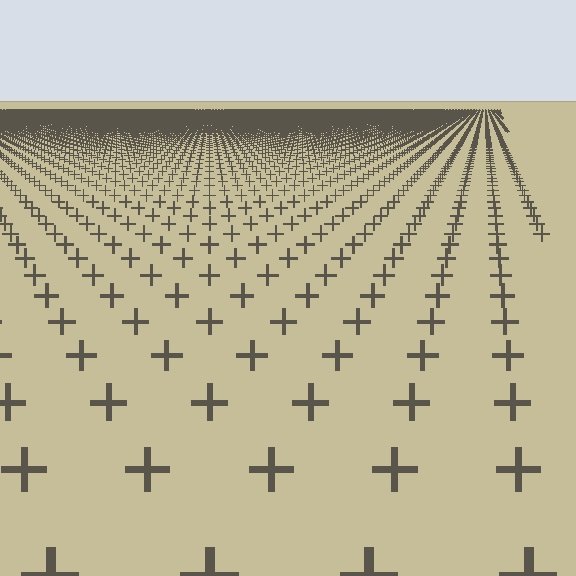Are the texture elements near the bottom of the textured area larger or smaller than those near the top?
Larger. Near the bottom, elements are closer to the viewer and appear at a bigger on-screen size.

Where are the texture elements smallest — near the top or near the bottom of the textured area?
Near the top.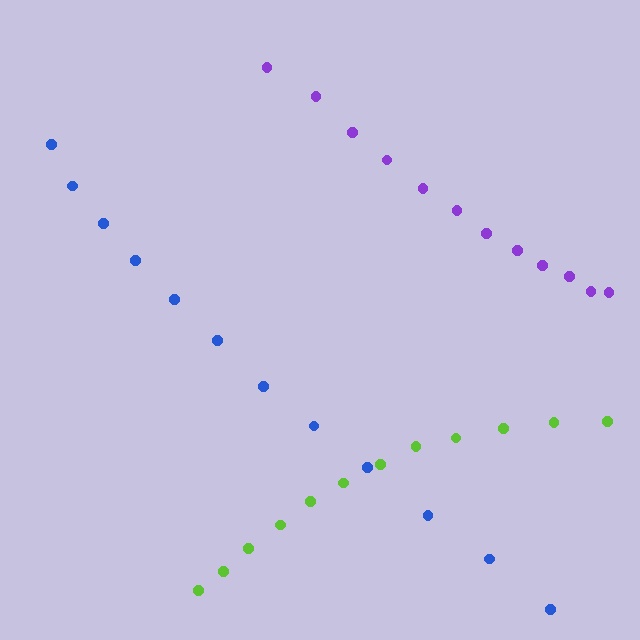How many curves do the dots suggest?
There are 3 distinct paths.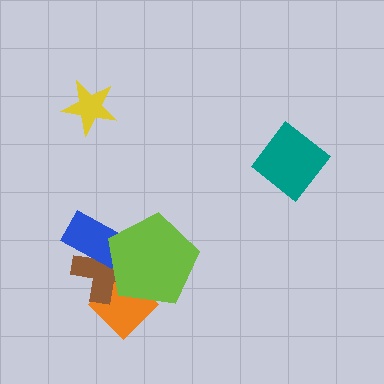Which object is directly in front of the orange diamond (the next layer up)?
The brown cross is directly in front of the orange diamond.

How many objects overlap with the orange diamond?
2 objects overlap with the orange diamond.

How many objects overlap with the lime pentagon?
3 objects overlap with the lime pentagon.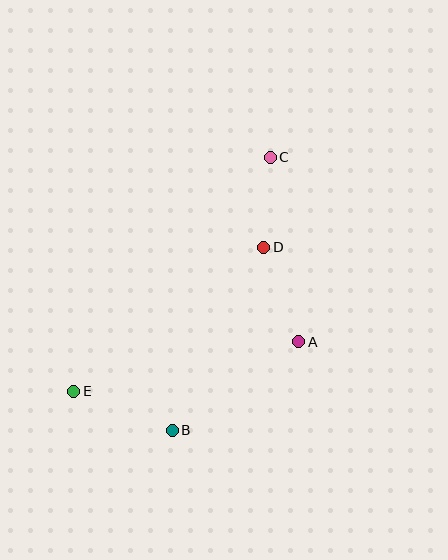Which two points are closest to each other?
Points C and D are closest to each other.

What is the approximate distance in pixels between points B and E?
The distance between B and E is approximately 106 pixels.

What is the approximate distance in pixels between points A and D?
The distance between A and D is approximately 101 pixels.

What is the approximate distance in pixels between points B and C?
The distance between B and C is approximately 290 pixels.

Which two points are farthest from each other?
Points C and E are farthest from each other.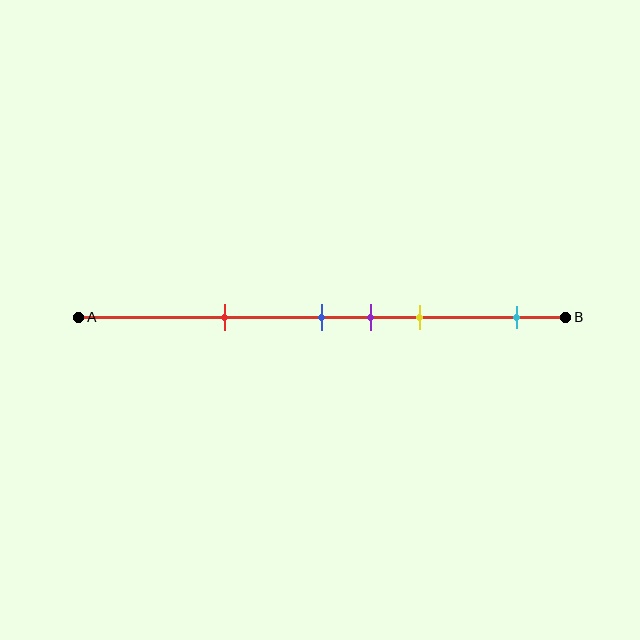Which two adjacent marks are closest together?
The blue and purple marks are the closest adjacent pair.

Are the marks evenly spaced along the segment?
No, the marks are not evenly spaced.